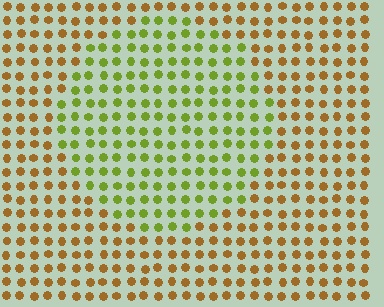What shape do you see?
I see a circle.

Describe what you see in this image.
The image is filled with small brown elements in a uniform arrangement. A circle-shaped region is visible where the elements are tinted to a slightly different hue, forming a subtle color boundary.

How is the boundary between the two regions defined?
The boundary is defined purely by a slight shift in hue (about 50 degrees). Spacing, size, and orientation are identical on both sides.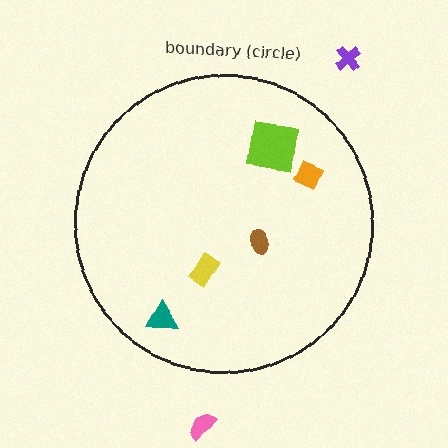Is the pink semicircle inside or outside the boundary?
Outside.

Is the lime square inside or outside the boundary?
Inside.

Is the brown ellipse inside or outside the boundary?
Inside.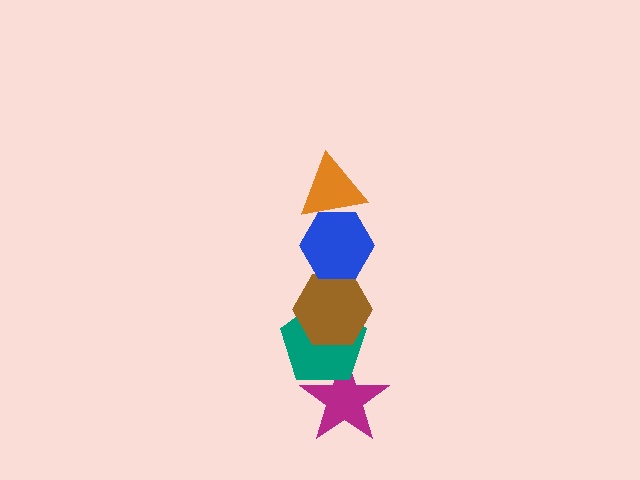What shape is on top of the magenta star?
The teal pentagon is on top of the magenta star.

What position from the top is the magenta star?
The magenta star is 5th from the top.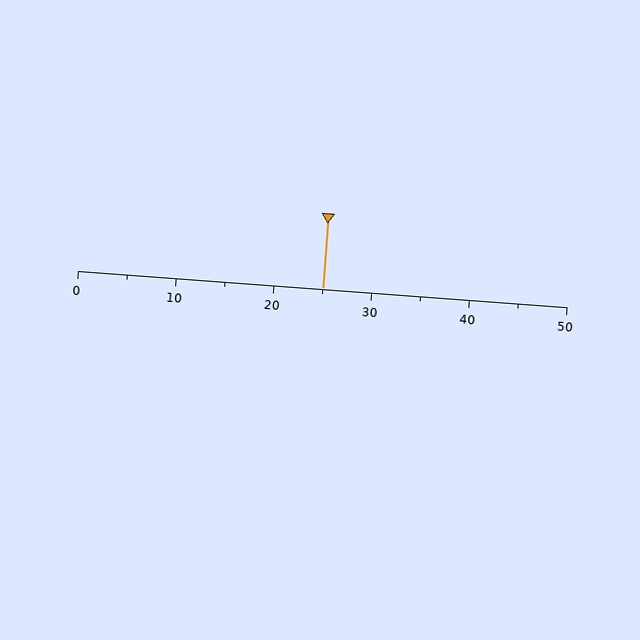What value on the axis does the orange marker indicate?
The marker indicates approximately 25.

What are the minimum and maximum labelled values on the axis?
The axis runs from 0 to 50.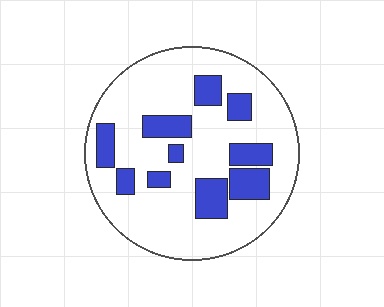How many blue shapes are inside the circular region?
10.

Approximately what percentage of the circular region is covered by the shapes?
Approximately 25%.